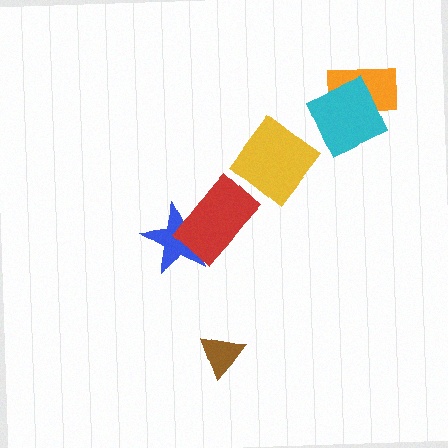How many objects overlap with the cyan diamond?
1 object overlaps with the cyan diamond.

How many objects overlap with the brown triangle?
0 objects overlap with the brown triangle.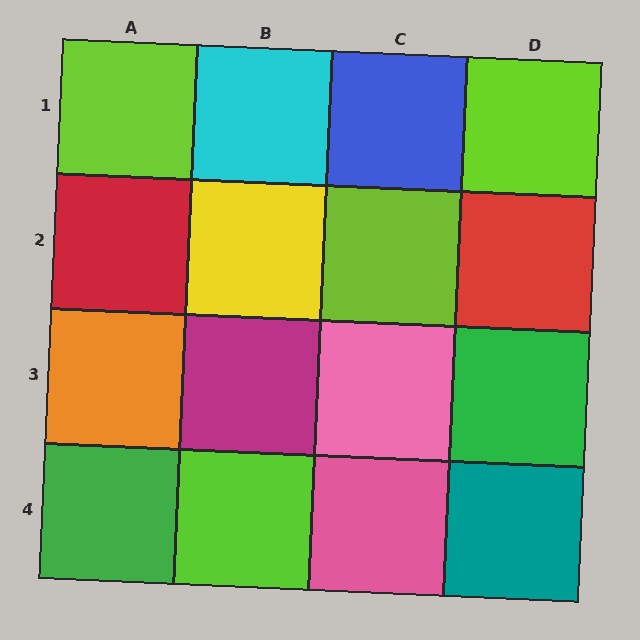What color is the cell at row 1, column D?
Lime.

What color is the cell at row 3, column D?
Green.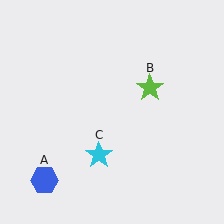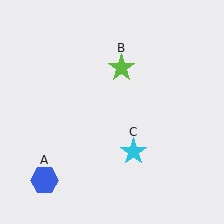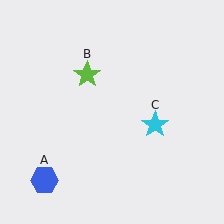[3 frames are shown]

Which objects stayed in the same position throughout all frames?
Blue hexagon (object A) remained stationary.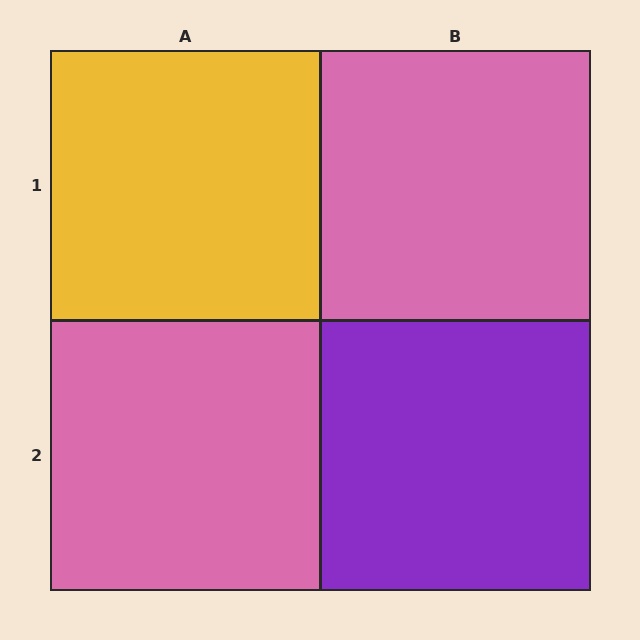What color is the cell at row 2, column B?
Purple.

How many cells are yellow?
1 cell is yellow.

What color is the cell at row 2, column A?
Pink.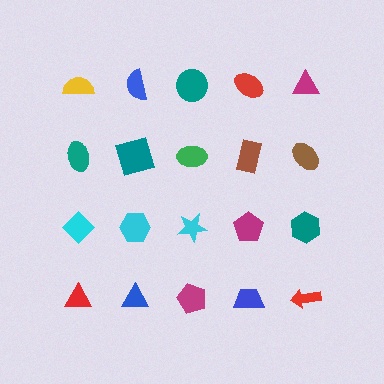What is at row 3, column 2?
A cyan hexagon.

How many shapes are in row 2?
5 shapes.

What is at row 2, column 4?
A brown rectangle.